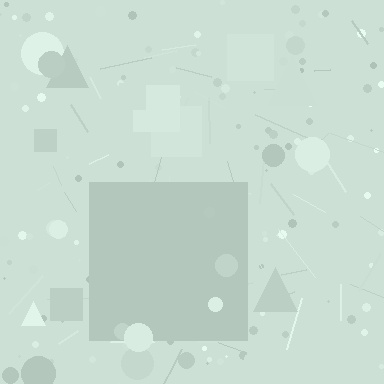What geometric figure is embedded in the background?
A square is embedded in the background.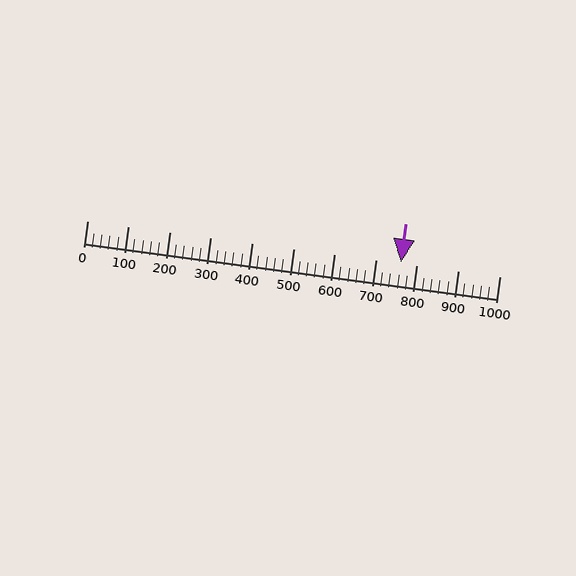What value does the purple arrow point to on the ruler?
The purple arrow points to approximately 760.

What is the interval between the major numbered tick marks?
The major tick marks are spaced 100 units apart.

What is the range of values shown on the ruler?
The ruler shows values from 0 to 1000.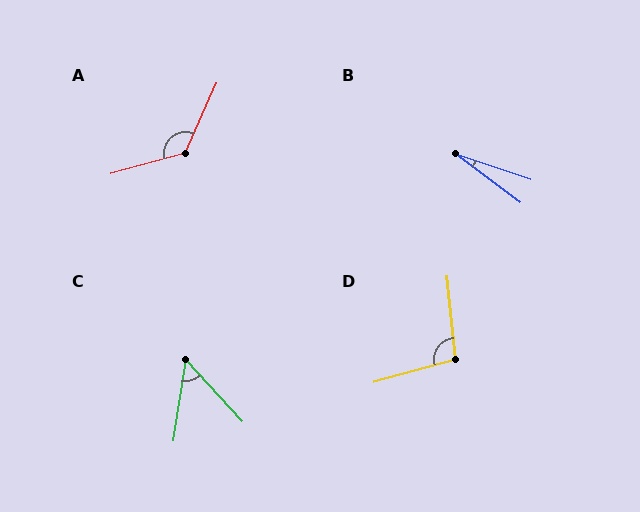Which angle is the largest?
A, at approximately 129 degrees.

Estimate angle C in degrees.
Approximately 51 degrees.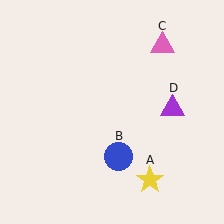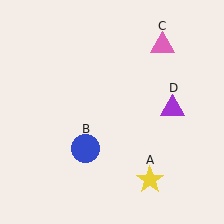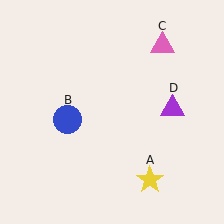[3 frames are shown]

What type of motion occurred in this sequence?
The blue circle (object B) rotated clockwise around the center of the scene.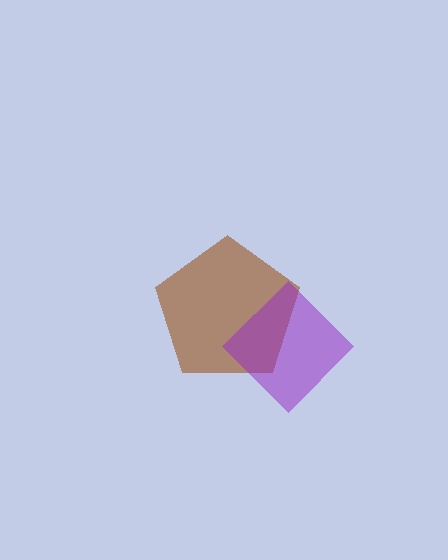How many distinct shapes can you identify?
There are 2 distinct shapes: a brown pentagon, a purple diamond.